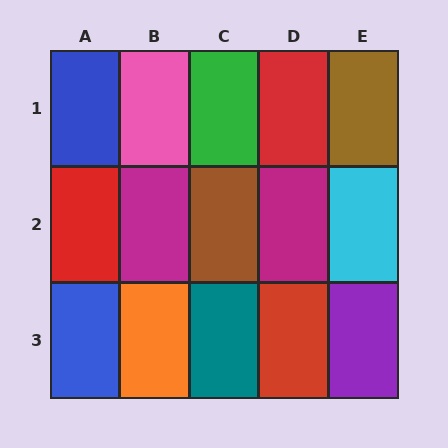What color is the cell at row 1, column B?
Pink.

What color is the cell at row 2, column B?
Magenta.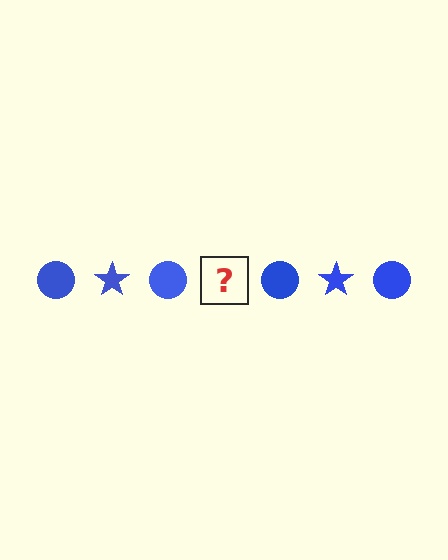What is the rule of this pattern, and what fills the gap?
The rule is that the pattern cycles through circle, star shapes in blue. The gap should be filled with a blue star.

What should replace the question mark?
The question mark should be replaced with a blue star.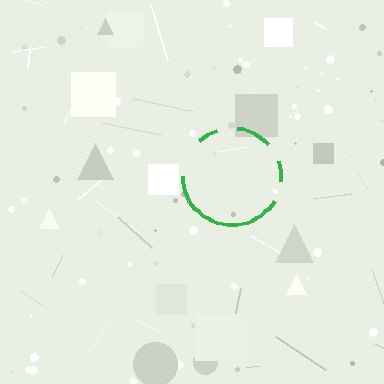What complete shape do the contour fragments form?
The contour fragments form a circle.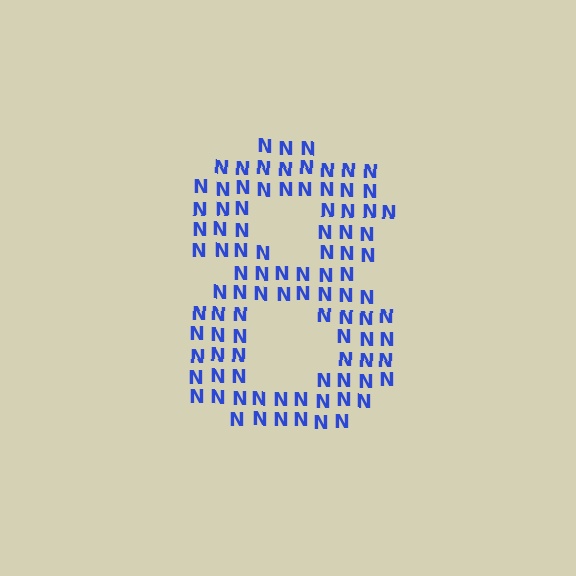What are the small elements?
The small elements are letter N's.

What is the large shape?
The large shape is the digit 8.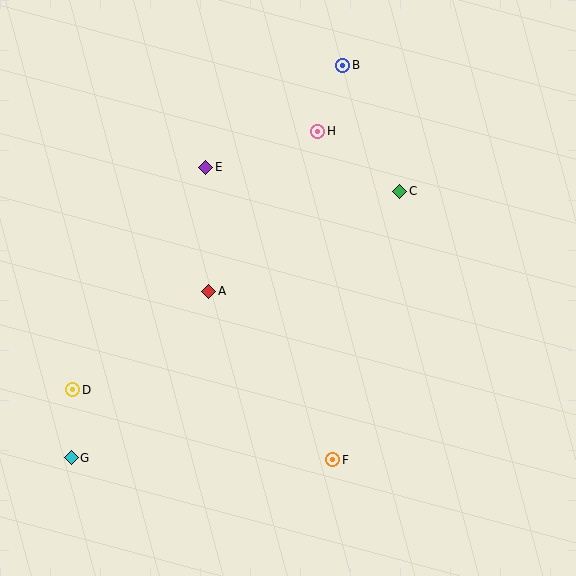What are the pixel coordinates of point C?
Point C is at (400, 191).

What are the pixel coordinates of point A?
Point A is at (209, 291).